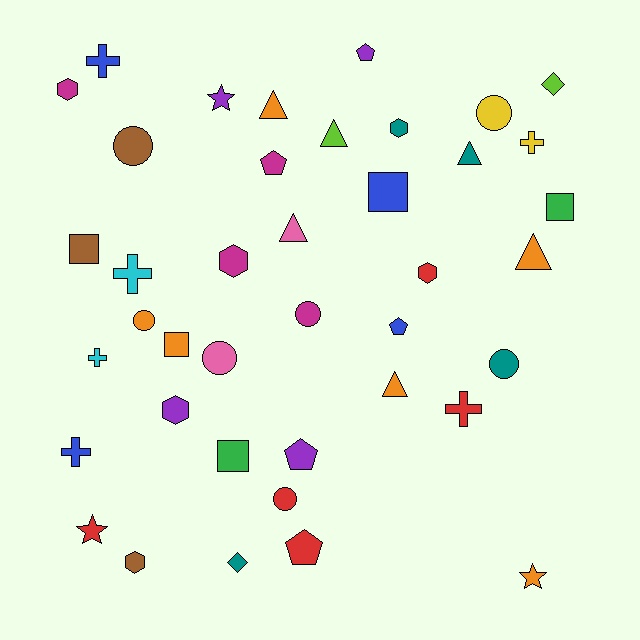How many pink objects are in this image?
There are 2 pink objects.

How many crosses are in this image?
There are 6 crosses.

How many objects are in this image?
There are 40 objects.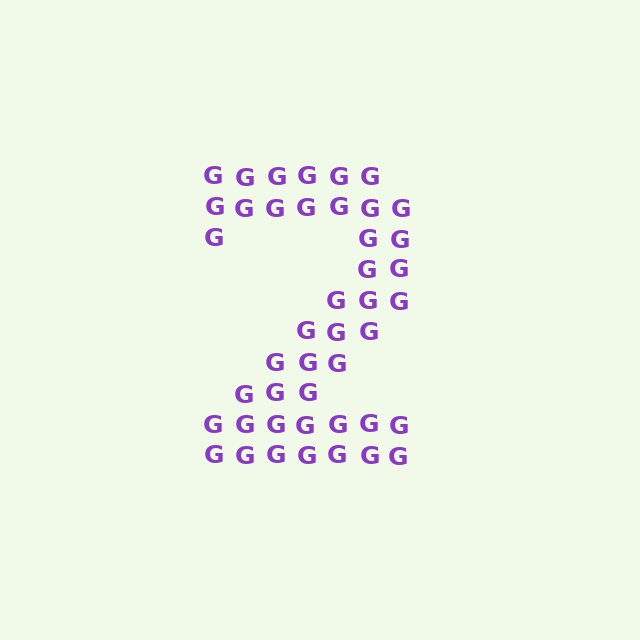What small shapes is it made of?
It is made of small letter G's.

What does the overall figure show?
The overall figure shows the digit 2.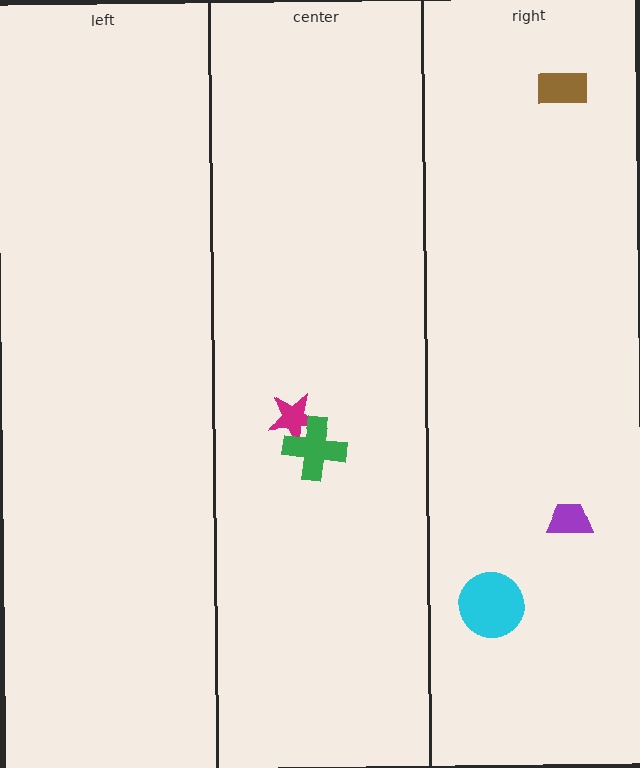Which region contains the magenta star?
The center region.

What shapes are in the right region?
The purple trapezoid, the brown rectangle, the cyan circle.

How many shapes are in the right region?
3.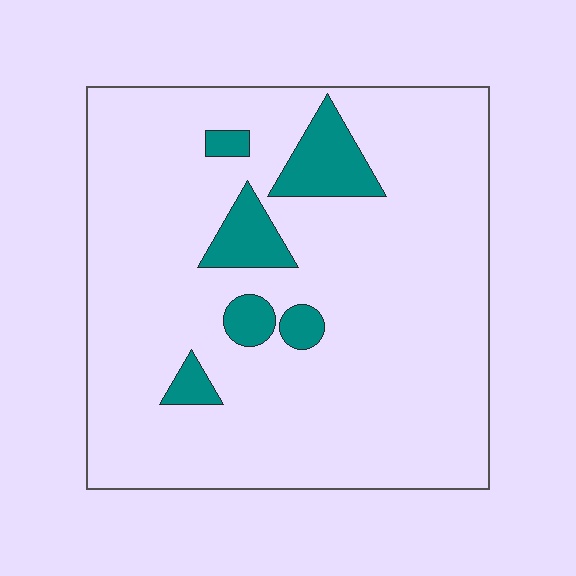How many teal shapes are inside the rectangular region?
6.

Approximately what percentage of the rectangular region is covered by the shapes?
Approximately 10%.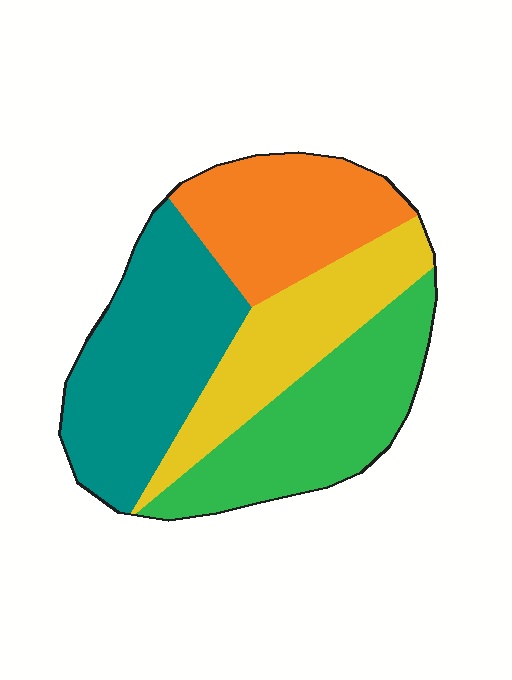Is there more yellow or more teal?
Teal.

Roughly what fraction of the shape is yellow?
Yellow covers 21% of the shape.